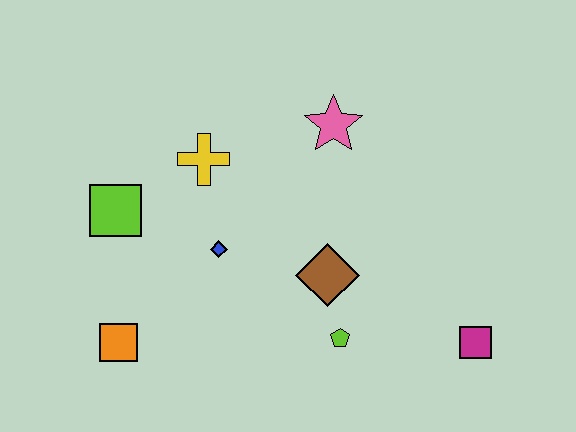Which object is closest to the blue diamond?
The yellow cross is closest to the blue diamond.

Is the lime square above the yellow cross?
No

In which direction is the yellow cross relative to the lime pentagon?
The yellow cross is above the lime pentagon.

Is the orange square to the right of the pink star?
No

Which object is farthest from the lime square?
The magenta square is farthest from the lime square.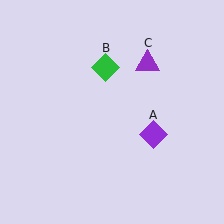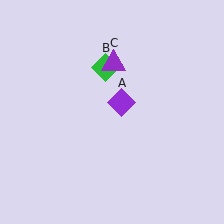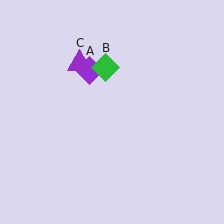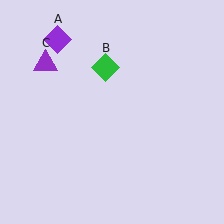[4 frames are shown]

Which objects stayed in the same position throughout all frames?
Green diamond (object B) remained stationary.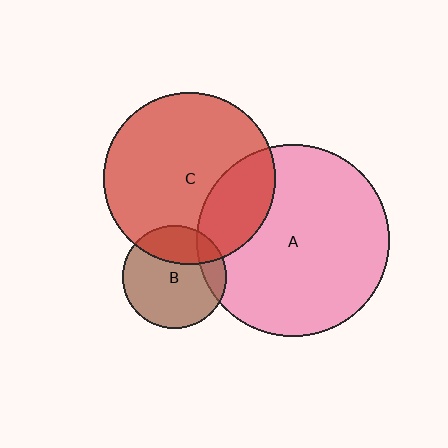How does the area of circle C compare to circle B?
Approximately 2.8 times.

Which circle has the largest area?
Circle A (pink).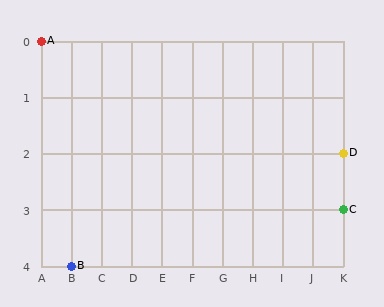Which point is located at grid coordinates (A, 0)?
Point A is at (A, 0).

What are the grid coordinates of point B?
Point B is at grid coordinates (B, 4).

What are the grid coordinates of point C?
Point C is at grid coordinates (K, 3).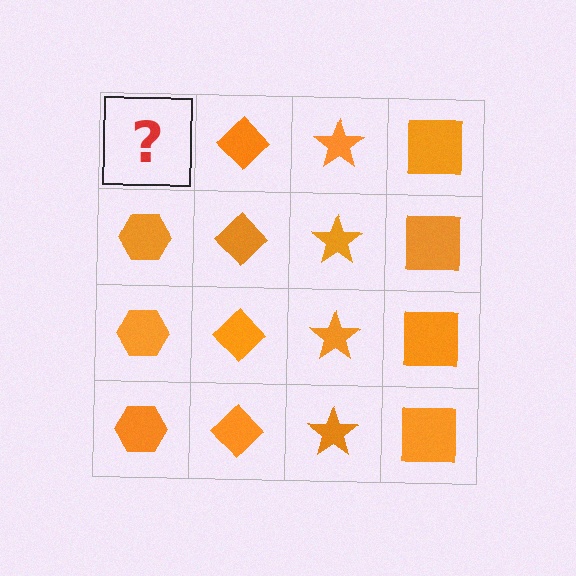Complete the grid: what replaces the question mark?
The question mark should be replaced with an orange hexagon.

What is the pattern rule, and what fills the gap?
The rule is that each column has a consistent shape. The gap should be filled with an orange hexagon.